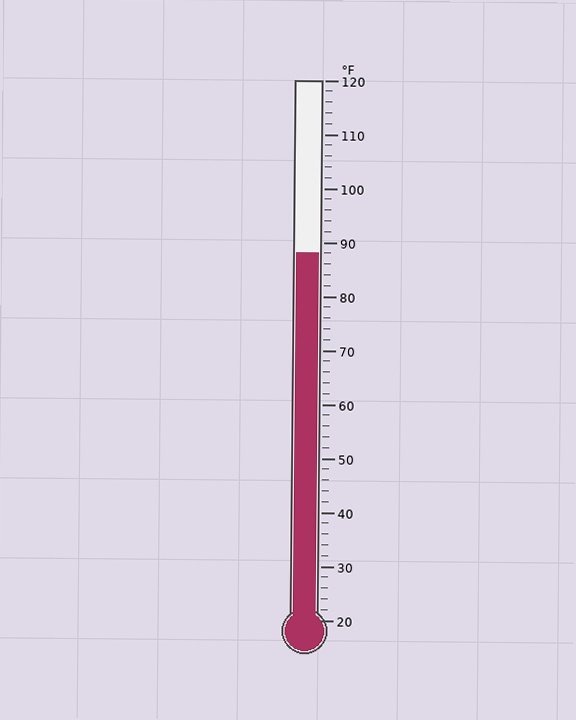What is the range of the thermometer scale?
The thermometer scale ranges from 20°F to 120°F.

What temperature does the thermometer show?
The thermometer shows approximately 88°F.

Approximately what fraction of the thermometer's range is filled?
The thermometer is filled to approximately 70% of its range.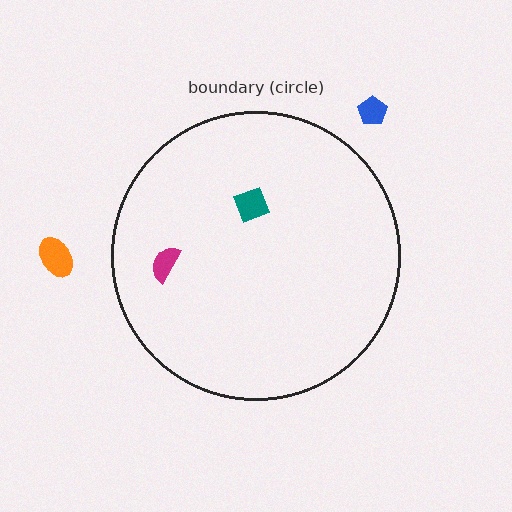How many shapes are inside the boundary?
2 inside, 2 outside.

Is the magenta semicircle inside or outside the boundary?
Inside.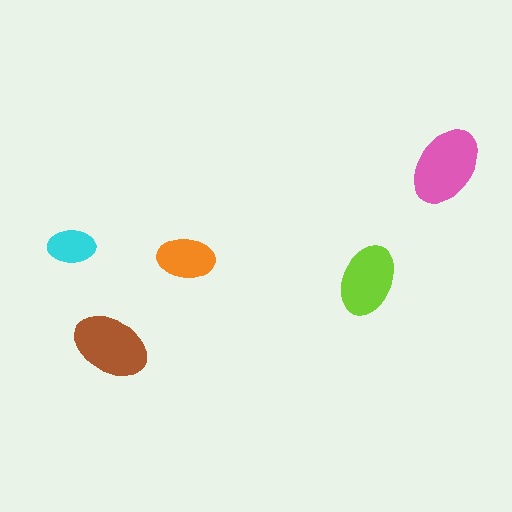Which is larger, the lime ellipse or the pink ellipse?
The pink one.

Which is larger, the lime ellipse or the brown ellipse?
The brown one.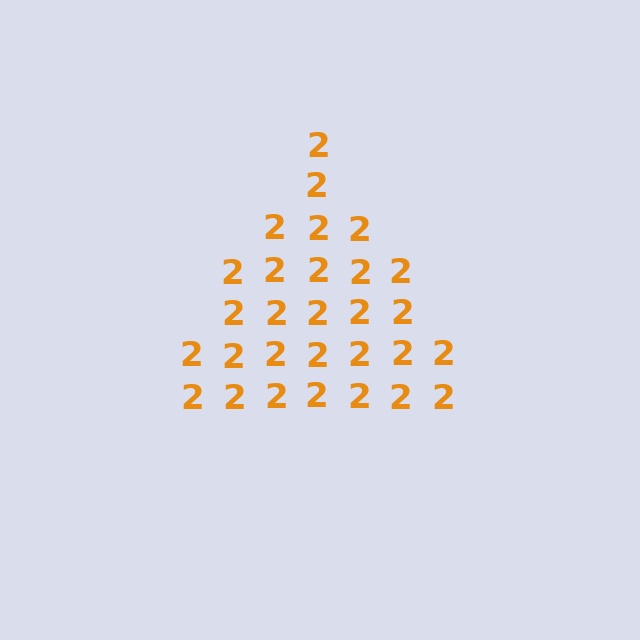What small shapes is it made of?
It is made of small digit 2's.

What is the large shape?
The large shape is a triangle.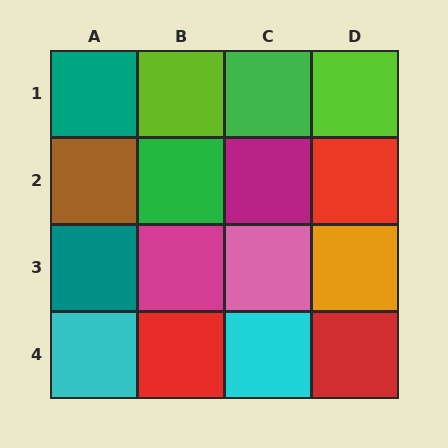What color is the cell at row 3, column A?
Teal.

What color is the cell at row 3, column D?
Orange.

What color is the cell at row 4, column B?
Red.